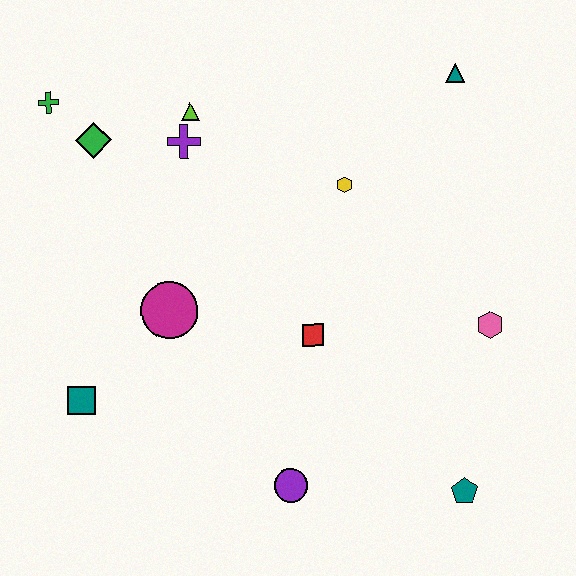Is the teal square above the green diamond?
No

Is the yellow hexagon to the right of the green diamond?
Yes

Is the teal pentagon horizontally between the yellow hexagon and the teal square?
No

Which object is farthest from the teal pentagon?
The green cross is farthest from the teal pentagon.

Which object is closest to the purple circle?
The red square is closest to the purple circle.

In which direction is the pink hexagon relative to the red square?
The pink hexagon is to the right of the red square.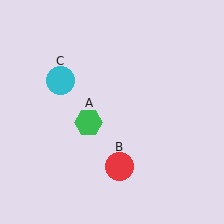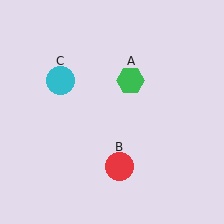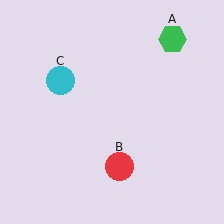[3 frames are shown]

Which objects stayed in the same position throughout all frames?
Red circle (object B) and cyan circle (object C) remained stationary.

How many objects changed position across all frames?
1 object changed position: green hexagon (object A).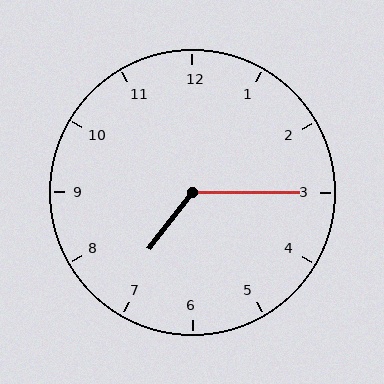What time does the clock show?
7:15.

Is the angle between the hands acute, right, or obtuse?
It is obtuse.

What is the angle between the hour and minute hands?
Approximately 128 degrees.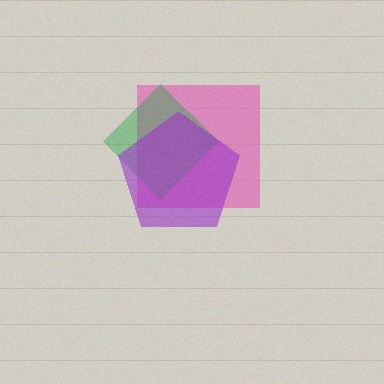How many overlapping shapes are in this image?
There are 3 overlapping shapes in the image.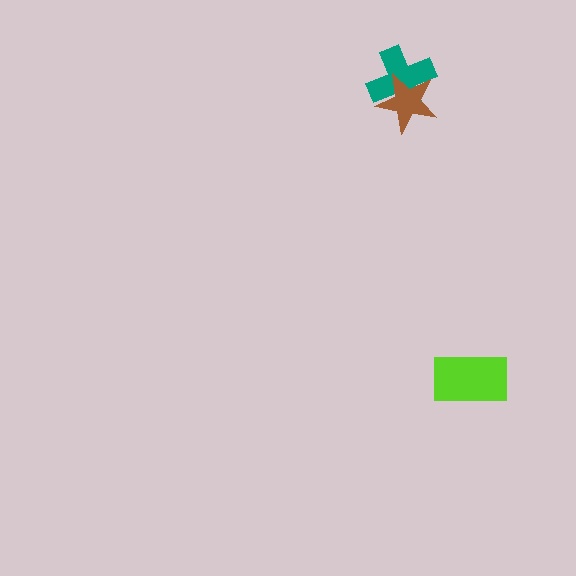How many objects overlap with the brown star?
1 object overlaps with the brown star.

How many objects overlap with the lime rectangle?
0 objects overlap with the lime rectangle.